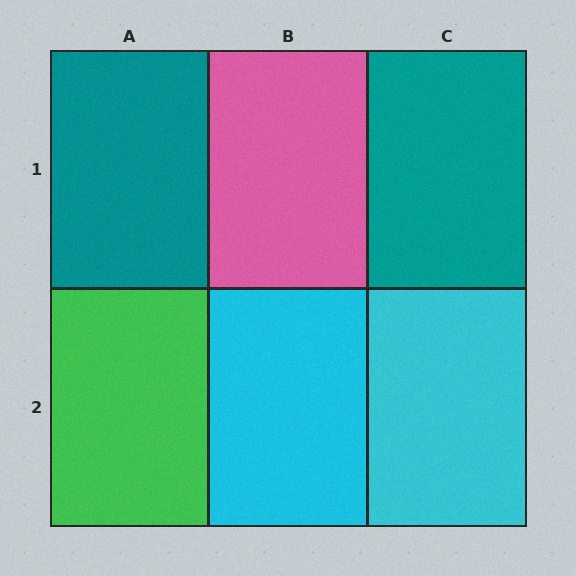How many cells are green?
1 cell is green.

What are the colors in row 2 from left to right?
Green, cyan, cyan.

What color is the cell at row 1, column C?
Teal.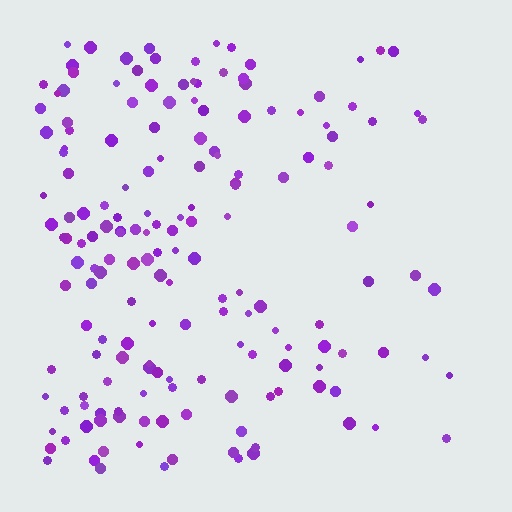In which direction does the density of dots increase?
From right to left, with the left side densest.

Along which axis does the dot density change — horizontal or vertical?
Horizontal.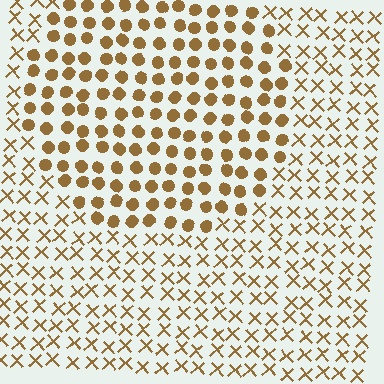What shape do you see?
I see a circle.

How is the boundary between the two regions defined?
The boundary is defined by a change in element shape: circles inside vs. X marks outside. All elements share the same color and spacing.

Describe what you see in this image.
The image is filled with small brown elements arranged in a uniform grid. A circle-shaped region contains circles, while the surrounding area contains X marks. The boundary is defined purely by the change in element shape.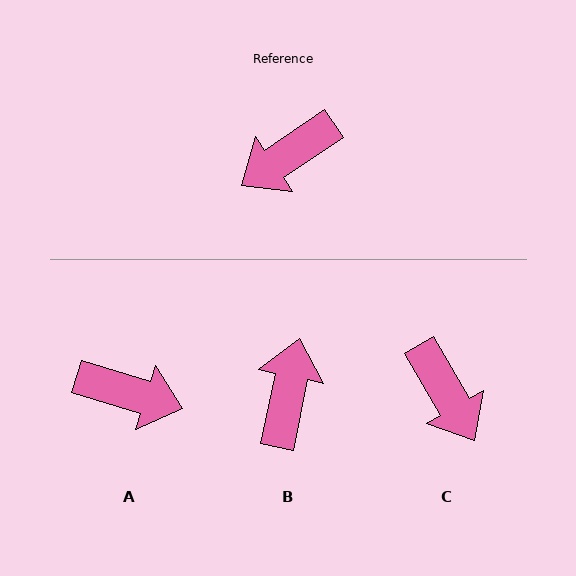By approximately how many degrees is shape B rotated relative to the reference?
Approximately 135 degrees clockwise.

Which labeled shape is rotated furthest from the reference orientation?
B, about 135 degrees away.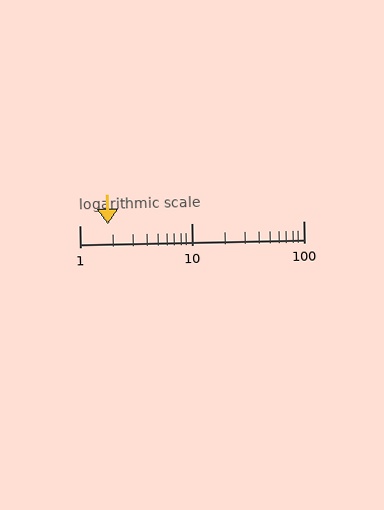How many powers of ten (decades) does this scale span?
The scale spans 2 decades, from 1 to 100.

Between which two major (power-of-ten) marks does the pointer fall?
The pointer is between 1 and 10.